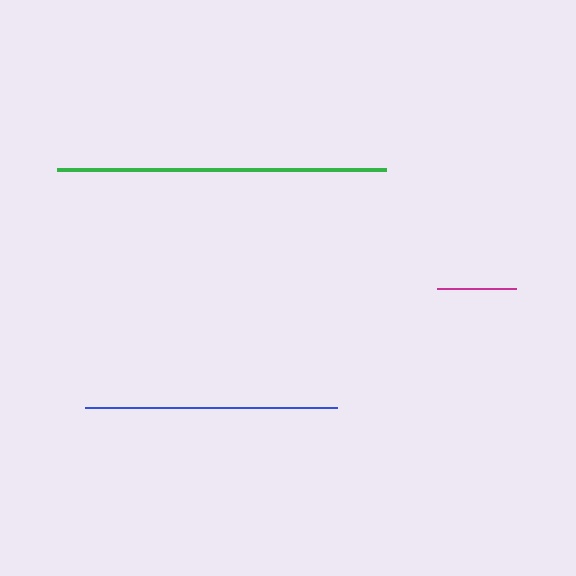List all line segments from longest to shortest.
From longest to shortest: green, blue, magenta.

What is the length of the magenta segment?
The magenta segment is approximately 80 pixels long.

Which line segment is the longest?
The green line is the longest at approximately 329 pixels.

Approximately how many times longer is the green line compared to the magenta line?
The green line is approximately 4.1 times the length of the magenta line.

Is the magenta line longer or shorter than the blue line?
The blue line is longer than the magenta line.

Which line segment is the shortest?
The magenta line is the shortest at approximately 80 pixels.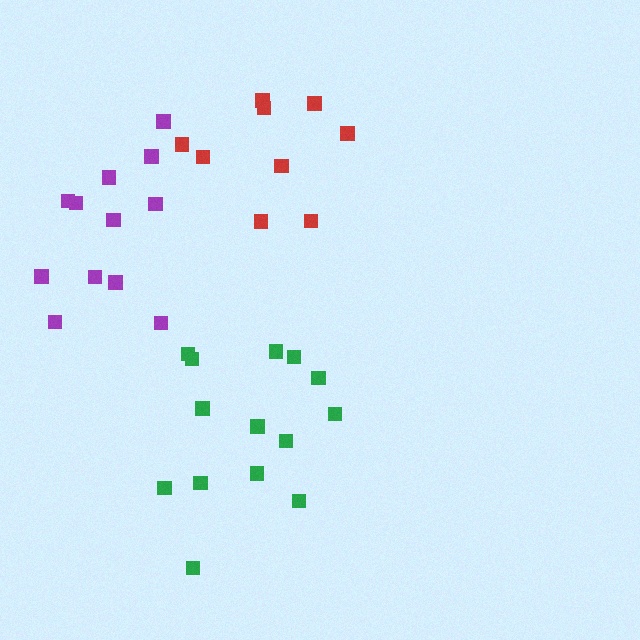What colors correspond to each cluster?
The clusters are colored: red, green, purple.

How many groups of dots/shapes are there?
There are 3 groups.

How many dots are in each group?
Group 1: 9 dots, Group 2: 14 dots, Group 3: 12 dots (35 total).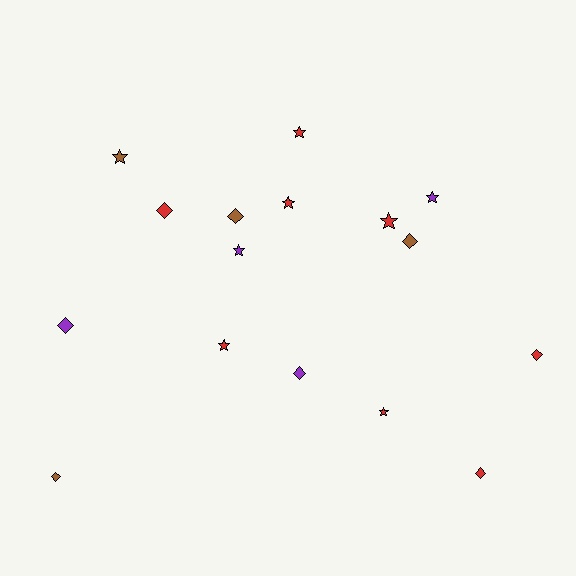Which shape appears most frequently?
Star, with 8 objects.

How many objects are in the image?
There are 16 objects.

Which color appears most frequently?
Red, with 8 objects.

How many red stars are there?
There are 5 red stars.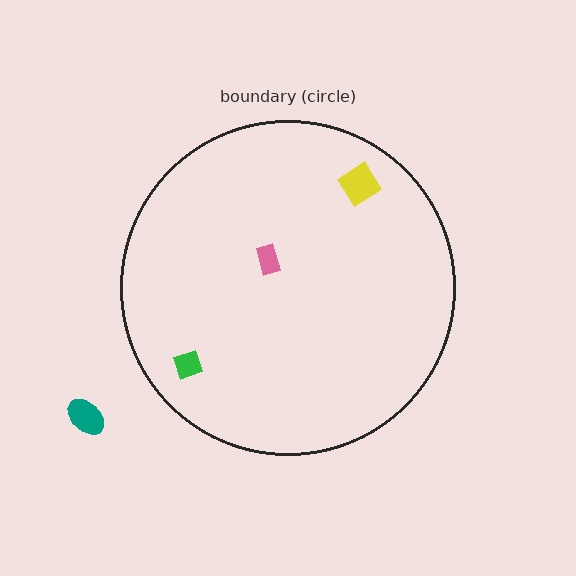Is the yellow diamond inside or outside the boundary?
Inside.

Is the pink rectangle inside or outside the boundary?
Inside.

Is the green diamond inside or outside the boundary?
Inside.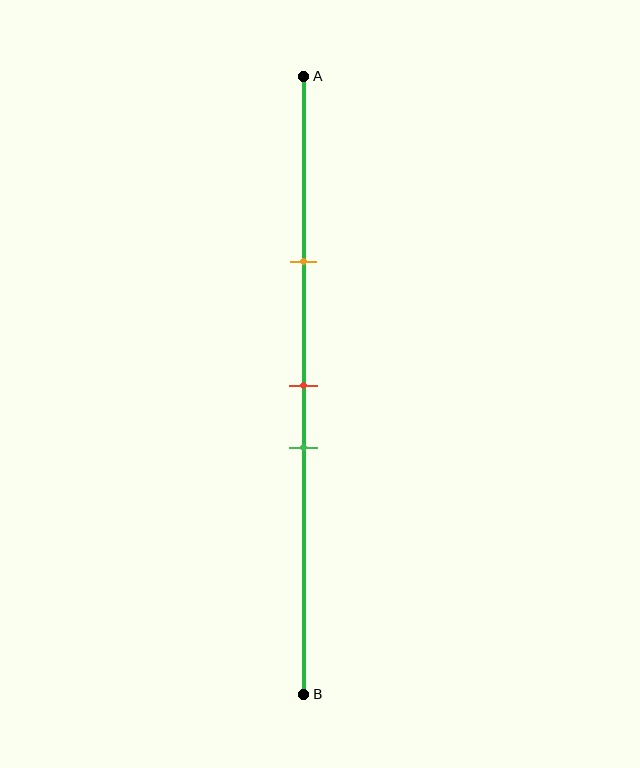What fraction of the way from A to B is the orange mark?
The orange mark is approximately 30% (0.3) of the way from A to B.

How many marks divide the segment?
There are 3 marks dividing the segment.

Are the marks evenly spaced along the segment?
No, the marks are not evenly spaced.